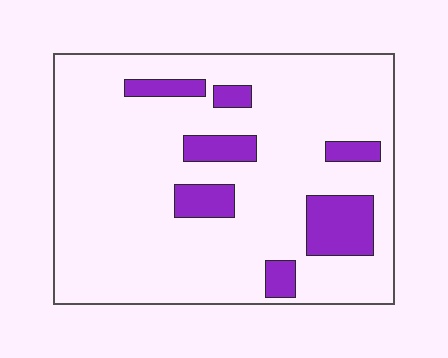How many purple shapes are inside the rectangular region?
7.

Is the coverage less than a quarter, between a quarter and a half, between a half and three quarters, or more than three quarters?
Less than a quarter.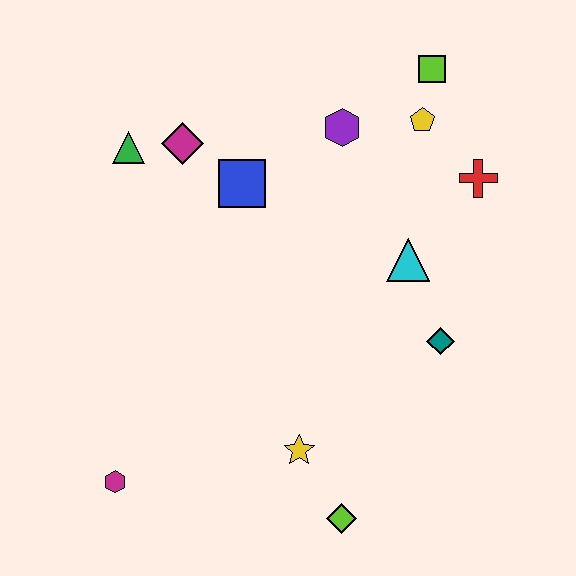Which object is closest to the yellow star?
The lime diamond is closest to the yellow star.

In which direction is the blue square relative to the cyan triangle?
The blue square is to the left of the cyan triangle.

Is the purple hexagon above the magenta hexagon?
Yes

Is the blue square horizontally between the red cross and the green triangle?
Yes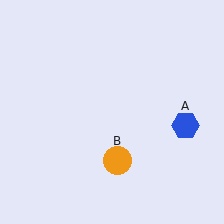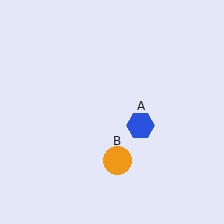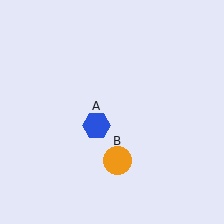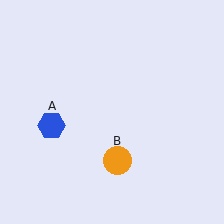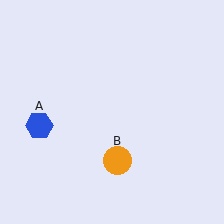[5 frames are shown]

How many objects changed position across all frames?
1 object changed position: blue hexagon (object A).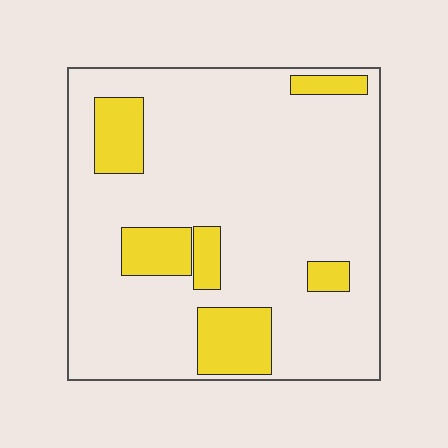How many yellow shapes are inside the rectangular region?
6.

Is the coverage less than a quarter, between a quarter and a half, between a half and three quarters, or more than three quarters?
Less than a quarter.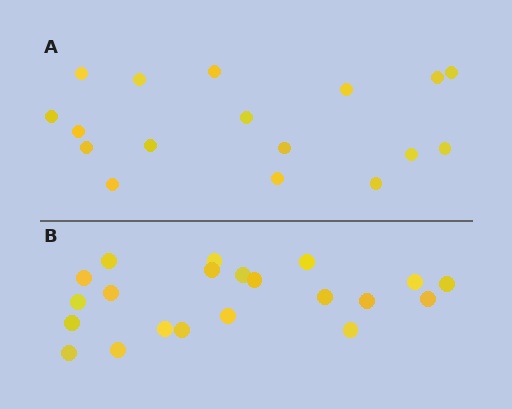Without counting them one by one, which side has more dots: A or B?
Region B (the bottom region) has more dots.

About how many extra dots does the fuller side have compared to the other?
Region B has about 4 more dots than region A.